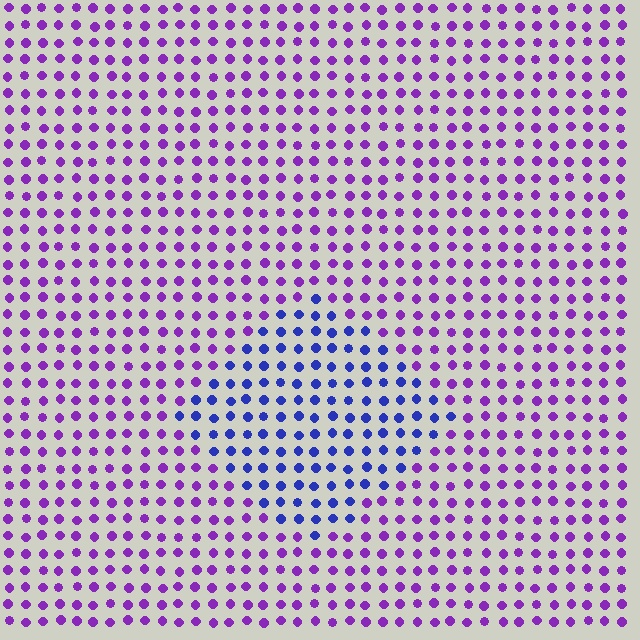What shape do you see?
I see a diamond.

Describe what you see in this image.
The image is filled with small purple elements in a uniform arrangement. A diamond-shaped region is visible where the elements are tinted to a slightly different hue, forming a subtle color boundary.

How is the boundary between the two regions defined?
The boundary is defined purely by a slight shift in hue (about 45 degrees). Spacing, size, and orientation are identical on both sides.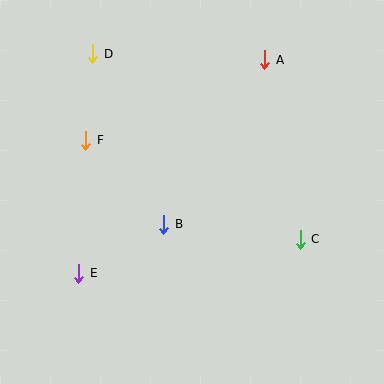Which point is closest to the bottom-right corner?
Point C is closest to the bottom-right corner.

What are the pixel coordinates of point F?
Point F is at (86, 140).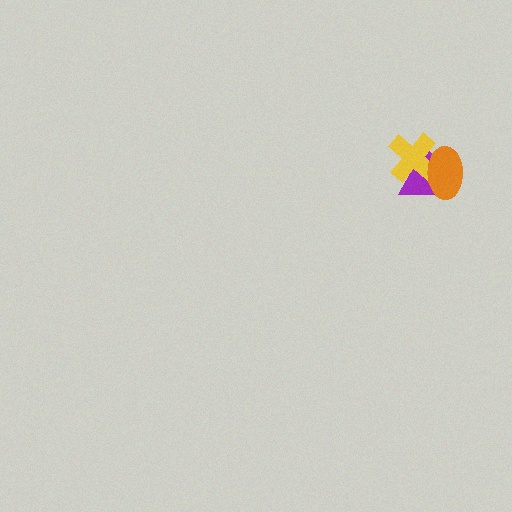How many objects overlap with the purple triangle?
2 objects overlap with the purple triangle.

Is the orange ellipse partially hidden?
No, no other shape covers it.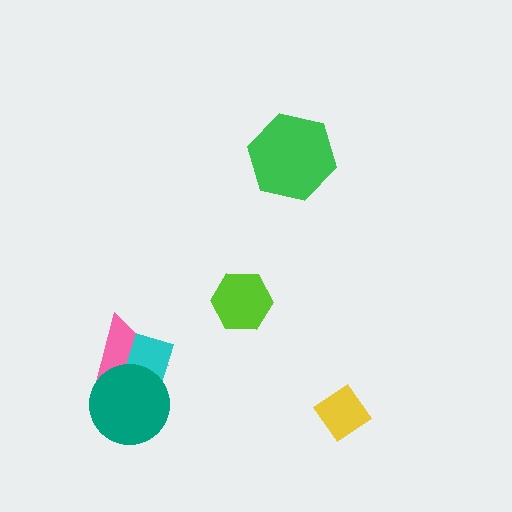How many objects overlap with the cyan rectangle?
2 objects overlap with the cyan rectangle.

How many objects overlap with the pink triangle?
2 objects overlap with the pink triangle.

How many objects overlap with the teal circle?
2 objects overlap with the teal circle.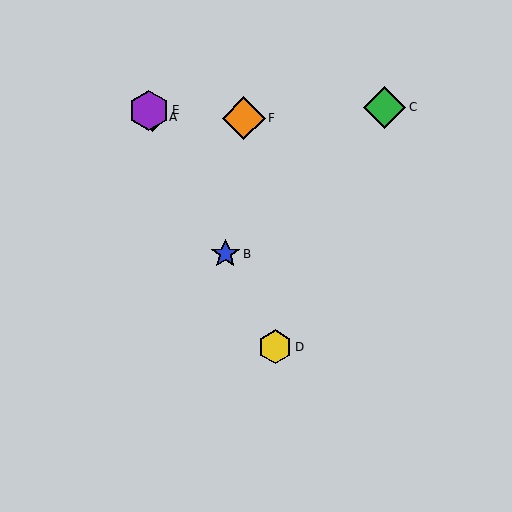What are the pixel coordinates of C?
Object C is at (384, 107).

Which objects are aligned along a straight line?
Objects A, B, D, E are aligned along a straight line.